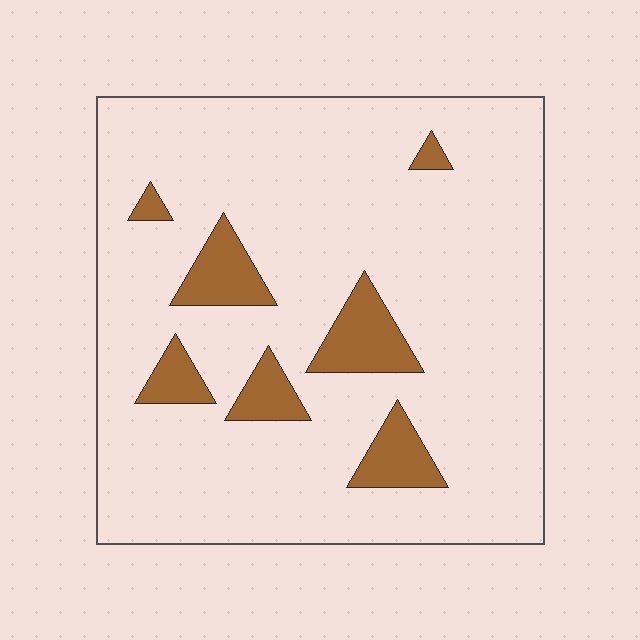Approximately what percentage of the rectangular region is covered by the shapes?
Approximately 10%.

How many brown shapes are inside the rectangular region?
7.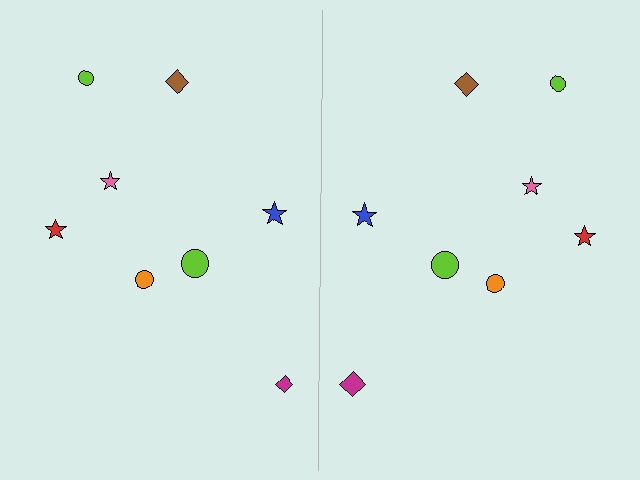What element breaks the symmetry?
The magenta diamond on the right side has a different size than its mirror counterpart.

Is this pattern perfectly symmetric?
No, the pattern is not perfectly symmetric. The magenta diamond on the right side has a different size than its mirror counterpart.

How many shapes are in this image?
There are 16 shapes in this image.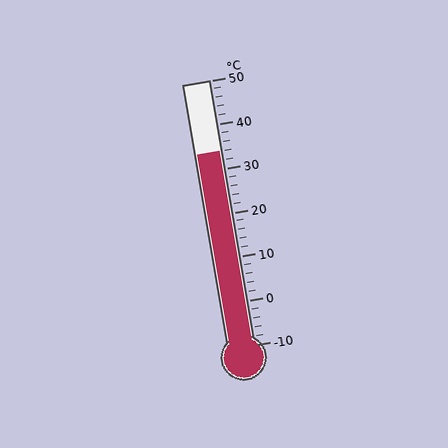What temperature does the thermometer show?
The thermometer shows approximately 34°C.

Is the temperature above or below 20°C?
The temperature is above 20°C.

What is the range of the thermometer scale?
The thermometer scale ranges from -10°C to 50°C.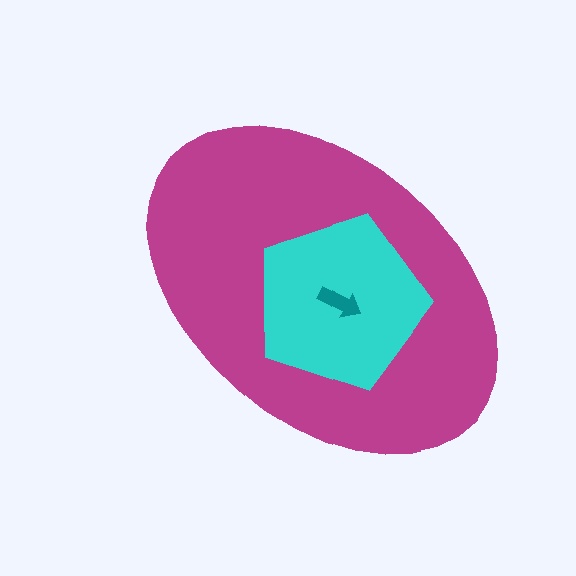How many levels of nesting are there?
3.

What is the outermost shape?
The magenta ellipse.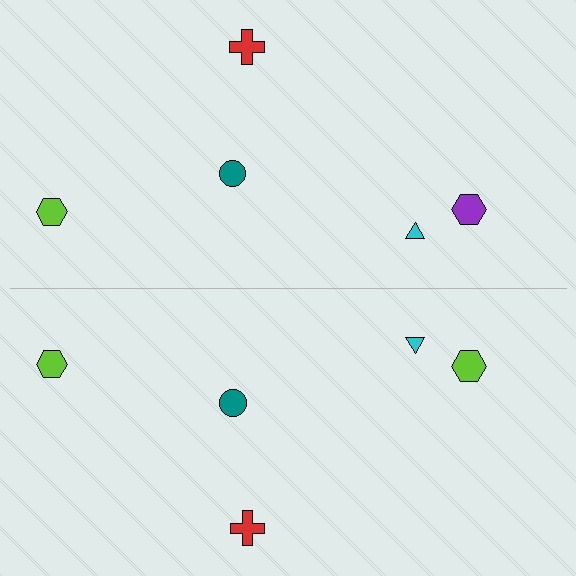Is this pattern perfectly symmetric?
No, the pattern is not perfectly symmetric. The lime hexagon on the bottom side breaks the symmetry — its mirror counterpart is purple.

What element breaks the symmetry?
The lime hexagon on the bottom side breaks the symmetry — its mirror counterpart is purple.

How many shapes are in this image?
There are 10 shapes in this image.